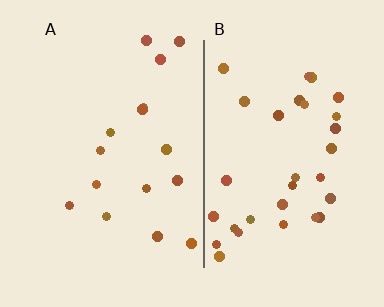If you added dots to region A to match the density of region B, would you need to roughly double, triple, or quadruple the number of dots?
Approximately double.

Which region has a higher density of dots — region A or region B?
B (the right).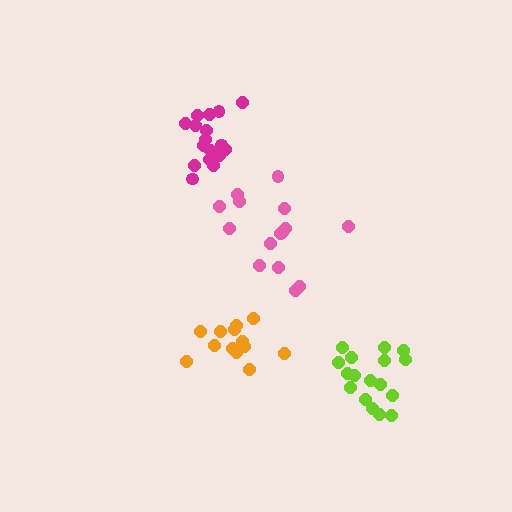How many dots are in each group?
Group 1: 17 dots, Group 2: 13 dots, Group 3: 15 dots, Group 4: 17 dots (62 total).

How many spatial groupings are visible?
There are 4 spatial groupings.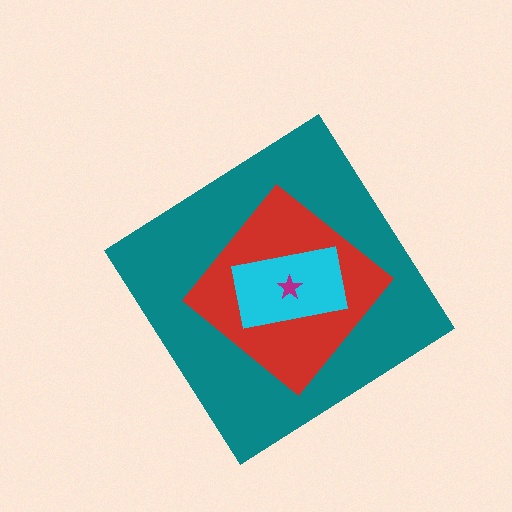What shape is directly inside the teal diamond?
The red diamond.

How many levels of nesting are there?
4.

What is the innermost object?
The magenta star.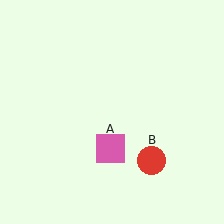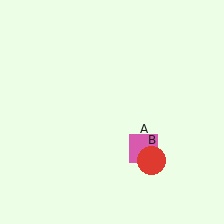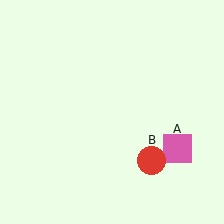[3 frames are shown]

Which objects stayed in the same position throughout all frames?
Red circle (object B) remained stationary.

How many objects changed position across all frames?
1 object changed position: pink square (object A).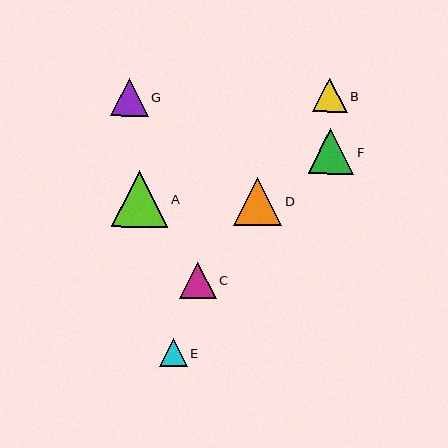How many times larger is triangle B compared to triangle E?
Triangle B is approximately 1.2 times the size of triangle E.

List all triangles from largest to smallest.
From largest to smallest: A, D, F, G, C, B, E.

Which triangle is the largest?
Triangle A is the largest with a size of approximately 57 pixels.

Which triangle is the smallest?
Triangle E is the smallest with a size of approximately 28 pixels.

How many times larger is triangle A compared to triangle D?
Triangle A is approximately 1.2 times the size of triangle D.